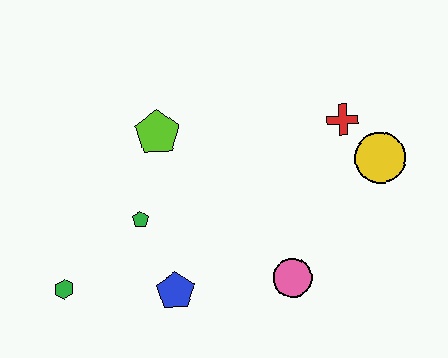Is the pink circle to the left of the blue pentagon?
No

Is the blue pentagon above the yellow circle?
No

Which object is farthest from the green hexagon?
The yellow circle is farthest from the green hexagon.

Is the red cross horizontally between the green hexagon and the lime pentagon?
No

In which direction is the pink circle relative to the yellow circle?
The pink circle is below the yellow circle.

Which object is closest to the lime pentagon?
The green pentagon is closest to the lime pentagon.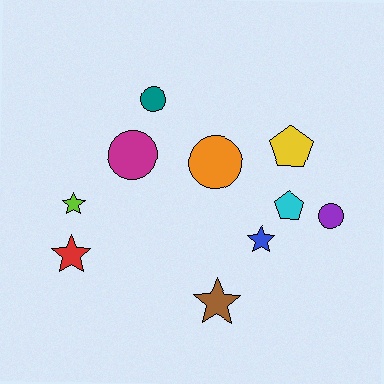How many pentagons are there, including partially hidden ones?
There are 2 pentagons.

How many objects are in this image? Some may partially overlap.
There are 10 objects.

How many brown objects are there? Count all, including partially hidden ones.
There is 1 brown object.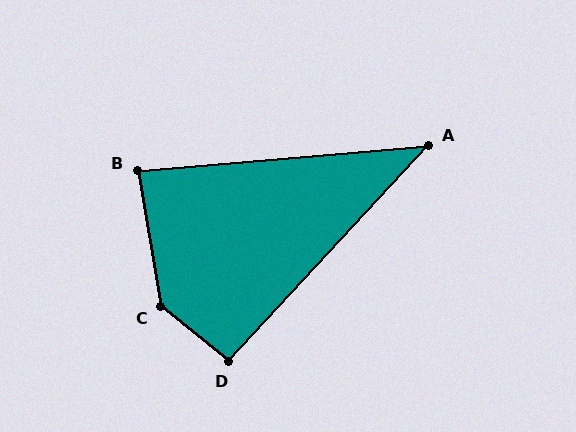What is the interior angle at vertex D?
Approximately 94 degrees (approximately right).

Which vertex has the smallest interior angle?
A, at approximately 42 degrees.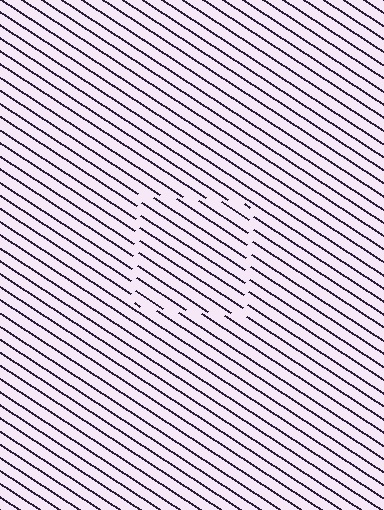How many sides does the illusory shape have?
4 sides — the line-ends trace a square.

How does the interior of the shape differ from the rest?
The interior of the shape contains the same grating, shifted by half a period — the contour is defined by the phase discontinuity where line-ends from the inner and outer gratings abut.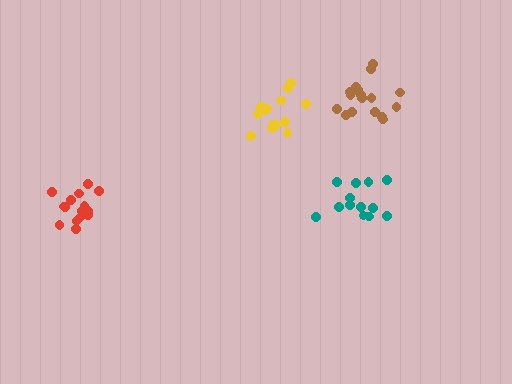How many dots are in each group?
Group 1: 18 dots, Group 2: 15 dots, Group 3: 15 dots, Group 4: 14 dots (62 total).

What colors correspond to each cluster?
The clusters are colored: brown, yellow, red, teal.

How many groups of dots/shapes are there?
There are 4 groups.